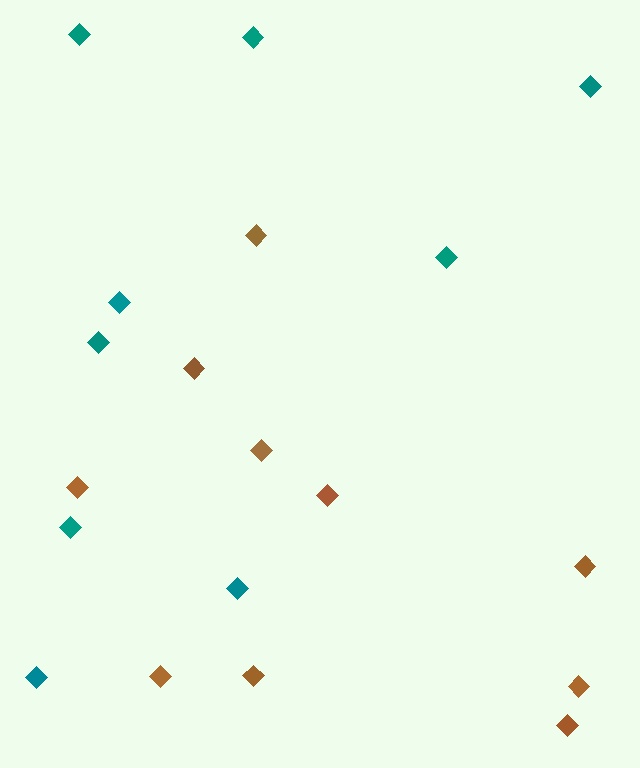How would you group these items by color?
There are 2 groups: one group of teal diamonds (9) and one group of brown diamonds (10).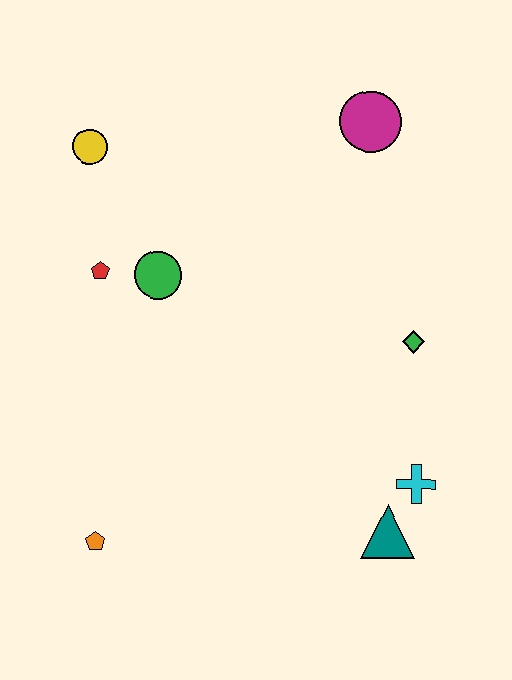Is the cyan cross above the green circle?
No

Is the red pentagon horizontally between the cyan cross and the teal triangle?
No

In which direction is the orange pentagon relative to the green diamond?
The orange pentagon is to the left of the green diamond.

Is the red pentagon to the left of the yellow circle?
No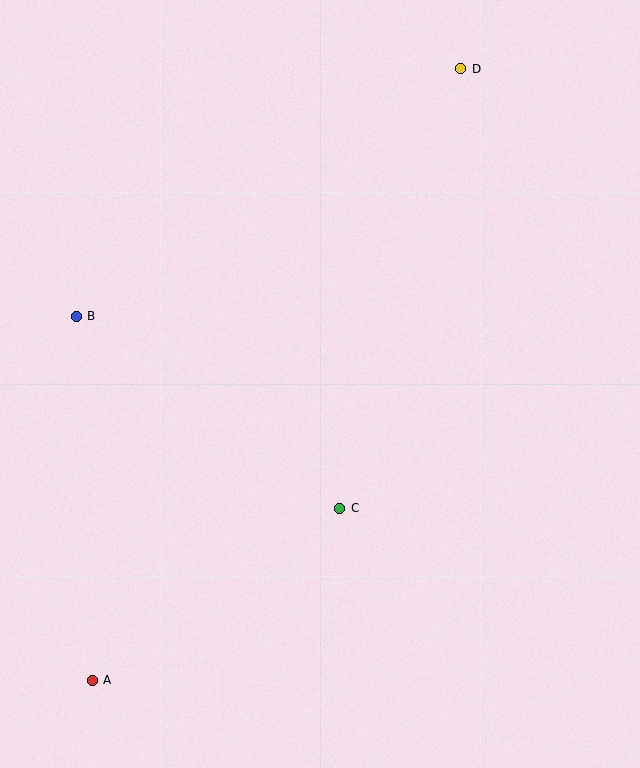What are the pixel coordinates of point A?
Point A is at (92, 680).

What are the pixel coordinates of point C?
Point C is at (340, 508).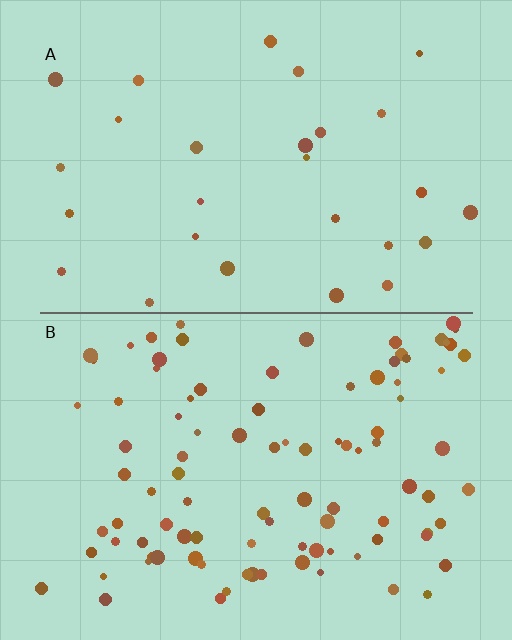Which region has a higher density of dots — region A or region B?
B (the bottom).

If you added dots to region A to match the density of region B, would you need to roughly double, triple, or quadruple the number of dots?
Approximately quadruple.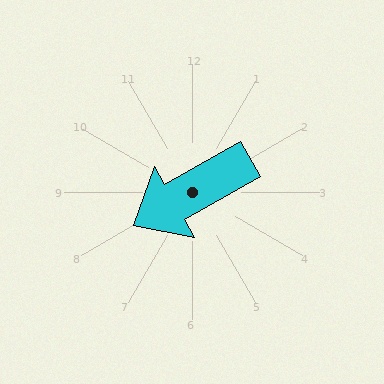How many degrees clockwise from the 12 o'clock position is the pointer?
Approximately 241 degrees.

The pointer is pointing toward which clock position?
Roughly 8 o'clock.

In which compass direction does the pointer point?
Southwest.